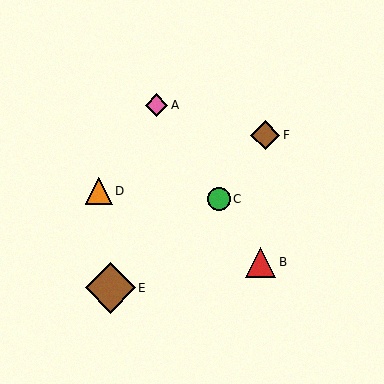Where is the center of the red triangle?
The center of the red triangle is at (261, 262).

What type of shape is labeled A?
Shape A is a pink diamond.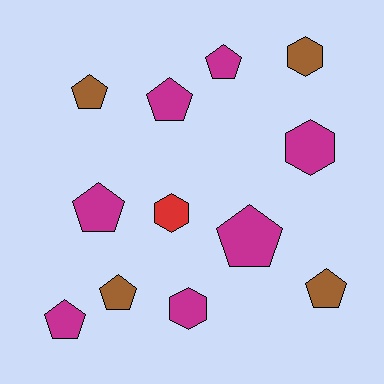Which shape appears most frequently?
Pentagon, with 8 objects.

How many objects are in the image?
There are 12 objects.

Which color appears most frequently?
Magenta, with 7 objects.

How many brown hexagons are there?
There is 1 brown hexagon.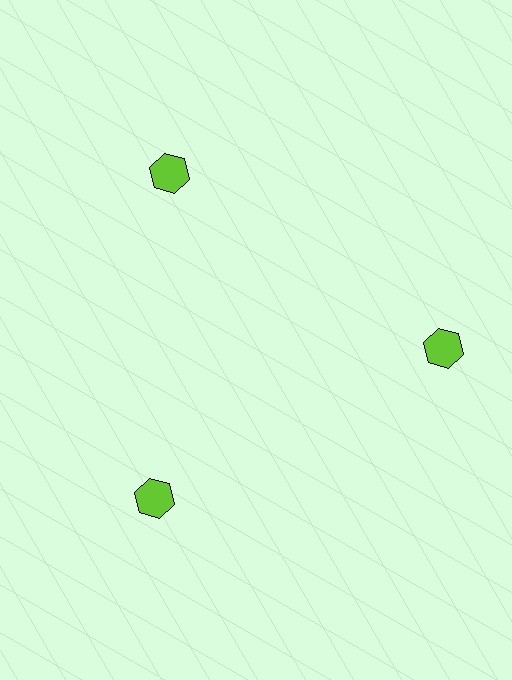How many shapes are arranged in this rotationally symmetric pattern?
There are 3 shapes, arranged in 3 groups of 1.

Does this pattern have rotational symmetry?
Yes, this pattern has 3-fold rotational symmetry. It looks the same after rotating 120 degrees around the center.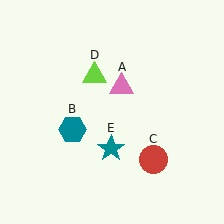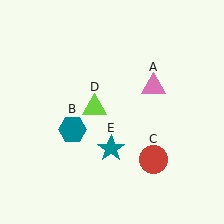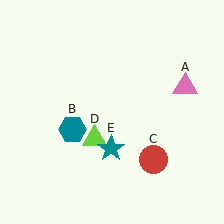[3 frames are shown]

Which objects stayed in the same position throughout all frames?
Teal hexagon (object B) and red circle (object C) and teal star (object E) remained stationary.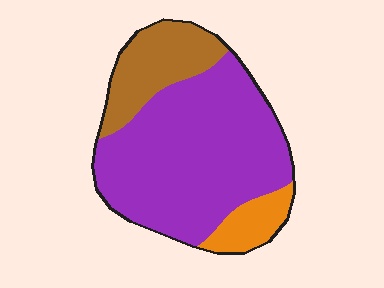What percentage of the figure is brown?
Brown covers roughly 20% of the figure.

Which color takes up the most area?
Purple, at roughly 70%.